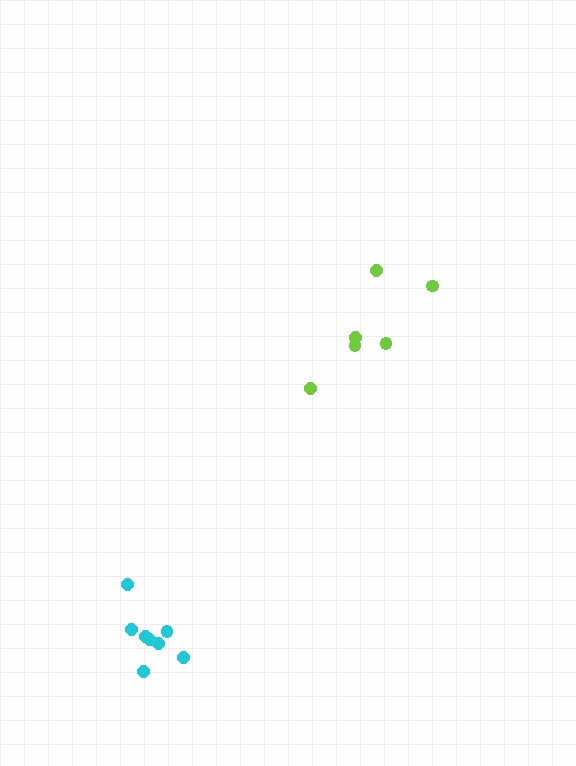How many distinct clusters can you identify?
There are 2 distinct clusters.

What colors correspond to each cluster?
The clusters are colored: lime, cyan.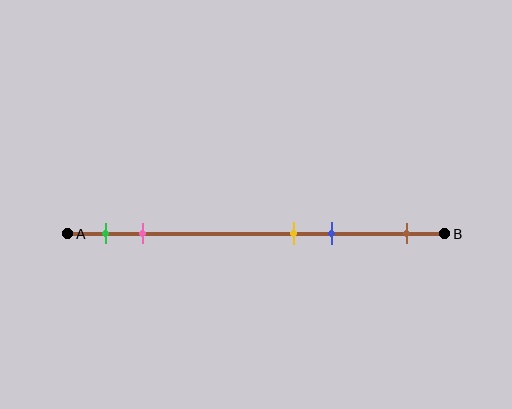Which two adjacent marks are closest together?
The yellow and blue marks are the closest adjacent pair.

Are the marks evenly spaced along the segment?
No, the marks are not evenly spaced.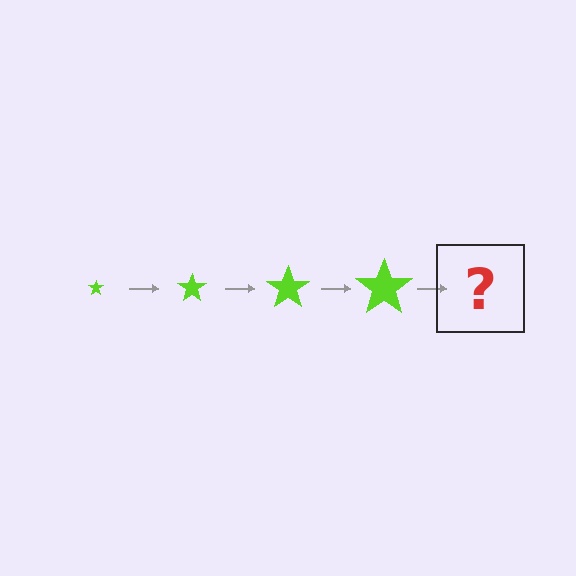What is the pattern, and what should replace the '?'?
The pattern is that the star gets progressively larger each step. The '?' should be a lime star, larger than the previous one.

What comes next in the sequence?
The next element should be a lime star, larger than the previous one.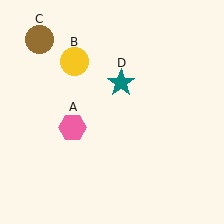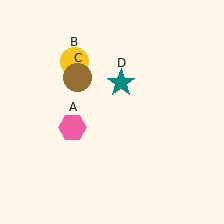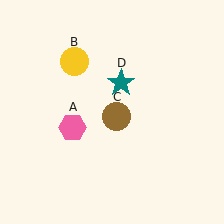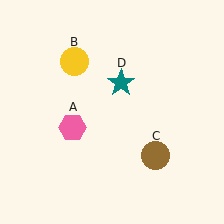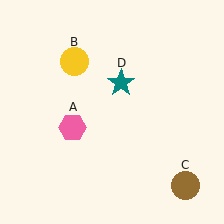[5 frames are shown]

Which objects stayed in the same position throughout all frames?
Pink hexagon (object A) and yellow circle (object B) and teal star (object D) remained stationary.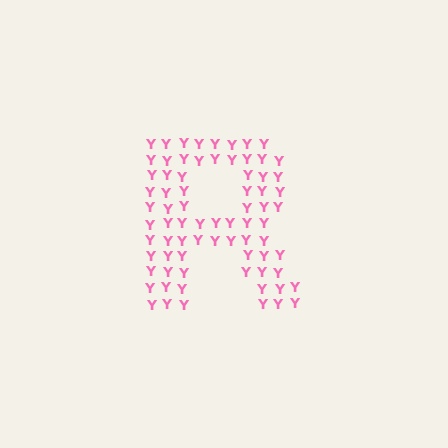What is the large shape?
The large shape is the letter R.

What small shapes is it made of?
It is made of small letter Y's.